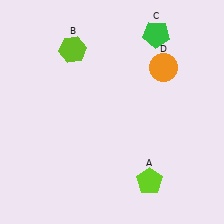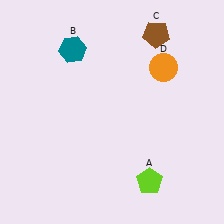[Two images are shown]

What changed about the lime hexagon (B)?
In Image 1, B is lime. In Image 2, it changed to teal.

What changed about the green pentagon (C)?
In Image 1, C is green. In Image 2, it changed to brown.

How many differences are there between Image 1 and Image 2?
There are 2 differences between the two images.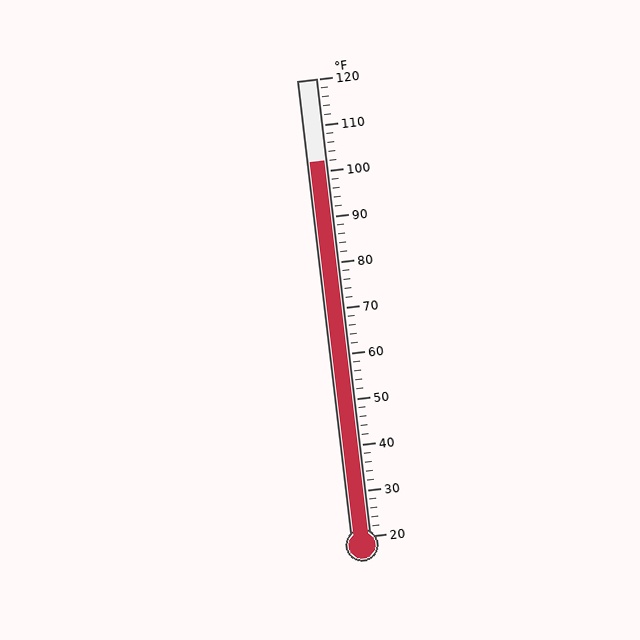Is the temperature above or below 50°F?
The temperature is above 50°F.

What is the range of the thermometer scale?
The thermometer scale ranges from 20°F to 120°F.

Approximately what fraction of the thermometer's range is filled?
The thermometer is filled to approximately 80% of its range.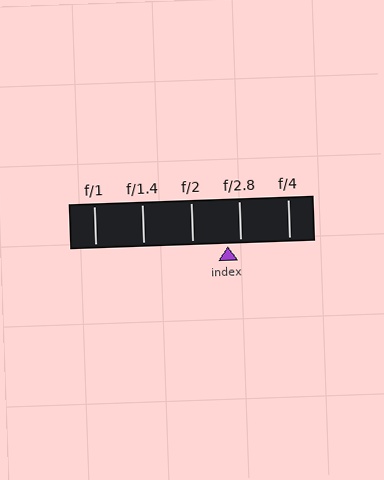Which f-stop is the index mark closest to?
The index mark is closest to f/2.8.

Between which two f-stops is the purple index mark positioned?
The index mark is between f/2 and f/2.8.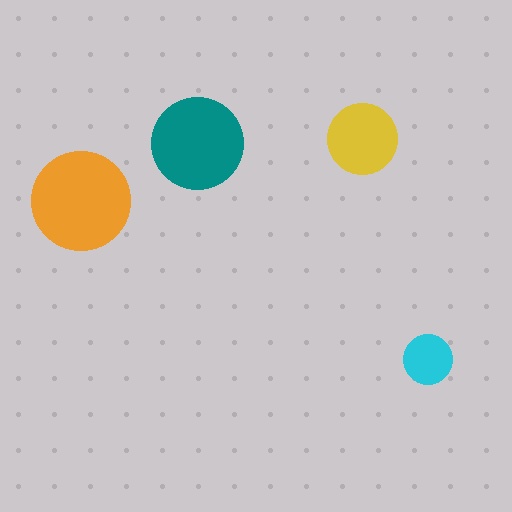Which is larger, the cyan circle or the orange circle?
The orange one.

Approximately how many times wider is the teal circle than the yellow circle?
About 1.5 times wider.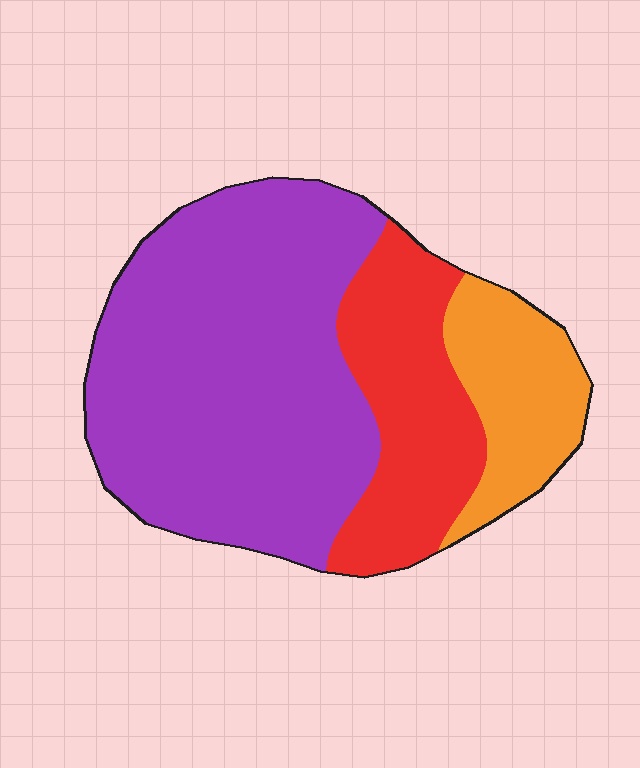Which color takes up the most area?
Purple, at roughly 60%.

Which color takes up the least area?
Orange, at roughly 15%.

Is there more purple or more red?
Purple.